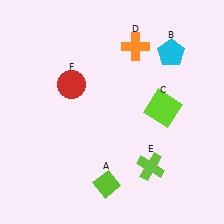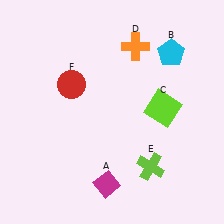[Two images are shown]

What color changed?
The diamond (A) changed from lime in Image 1 to magenta in Image 2.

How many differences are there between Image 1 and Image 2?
There is 1 difference between the two images.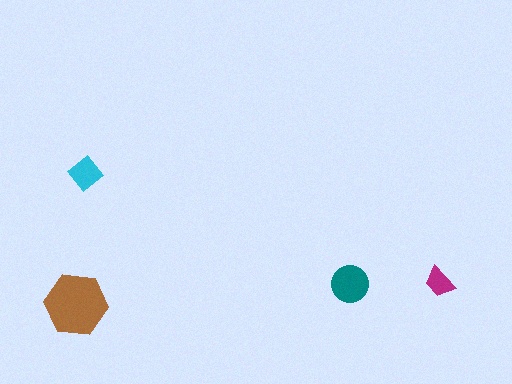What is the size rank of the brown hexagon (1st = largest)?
1st.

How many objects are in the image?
There are 4 objects in the image.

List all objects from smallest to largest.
The magenta trapezoid, the cyan diamond, the teal circle, the brown hexagon.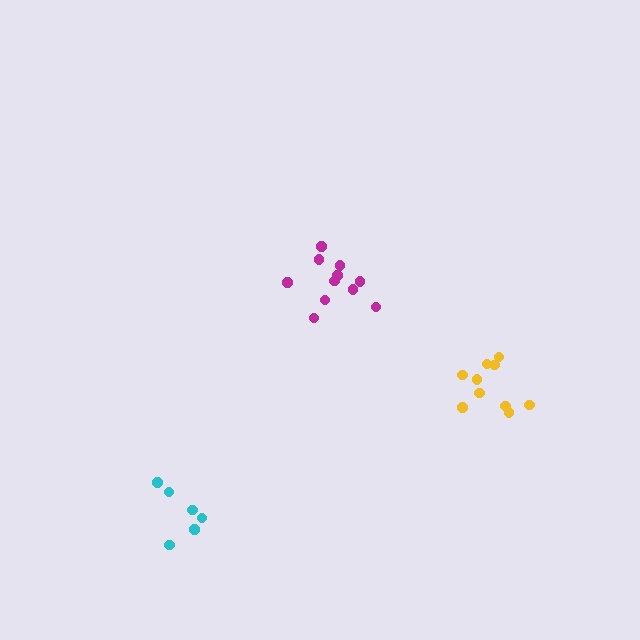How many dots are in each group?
Group 1: 10 dots, Group 2: 6 dots, Group 3: 11 dots (27 total).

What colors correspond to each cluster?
The clusters are colored: yellow, cyan, magenta.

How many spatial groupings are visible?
There are 3 spatial groupings.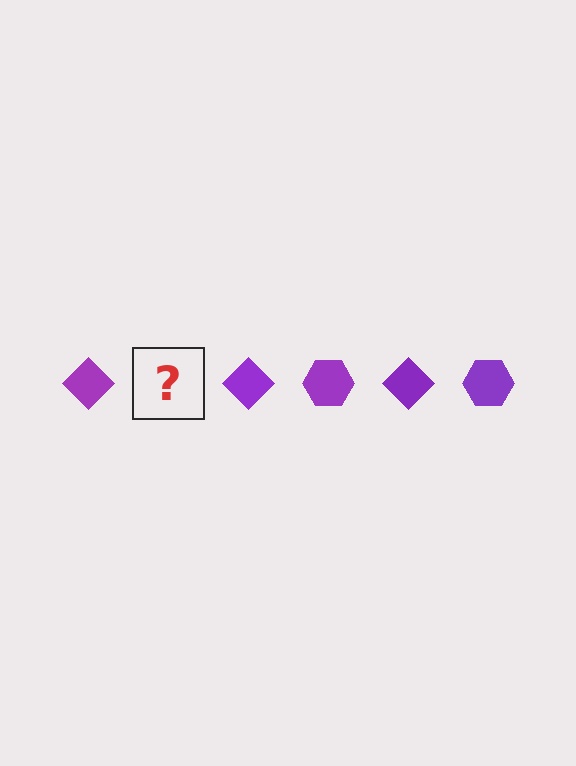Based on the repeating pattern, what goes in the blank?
The blank should be a purple hexagon.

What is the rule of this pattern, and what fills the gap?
The rule is that the pattern cycles through diamond, hexagon shapes in purple. The gap should be filled with a purple hexagon.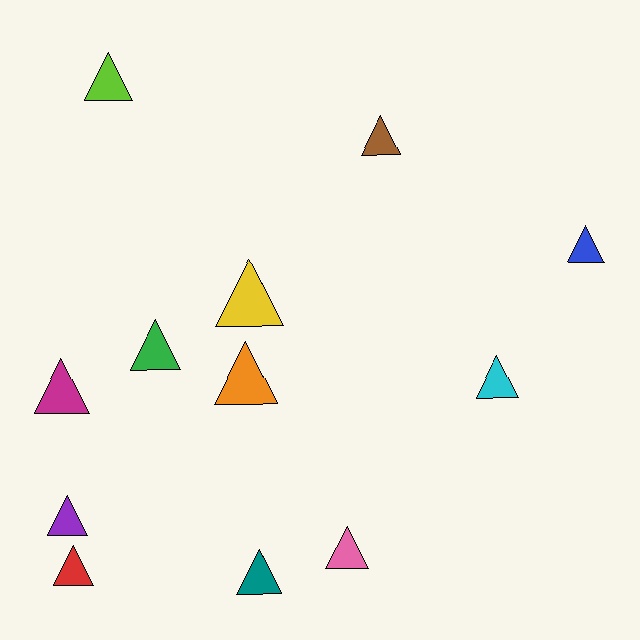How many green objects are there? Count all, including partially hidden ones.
There is 1 green object.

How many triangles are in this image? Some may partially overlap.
There are 12 triangles.